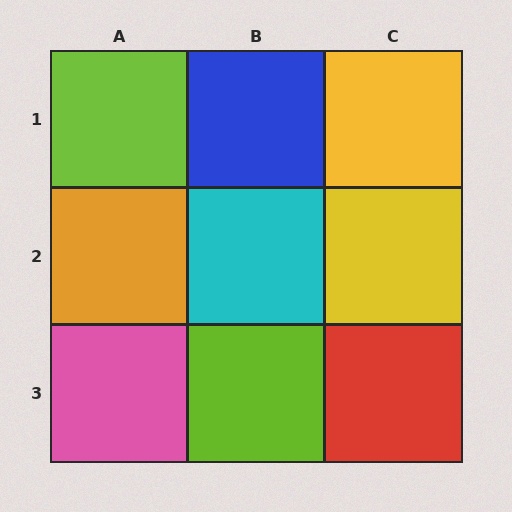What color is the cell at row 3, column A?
Pink.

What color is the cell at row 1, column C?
Yellow.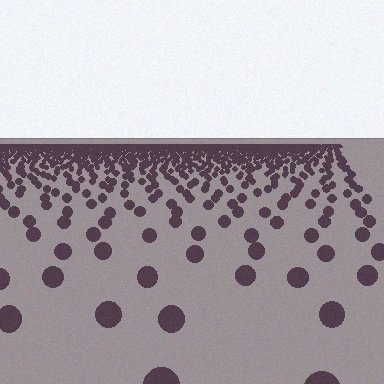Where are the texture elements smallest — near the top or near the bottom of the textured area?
Near the top.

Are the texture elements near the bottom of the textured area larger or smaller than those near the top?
Larger. Near the bottom, elements are closer to the viewer and appear at a bigger on-screen size.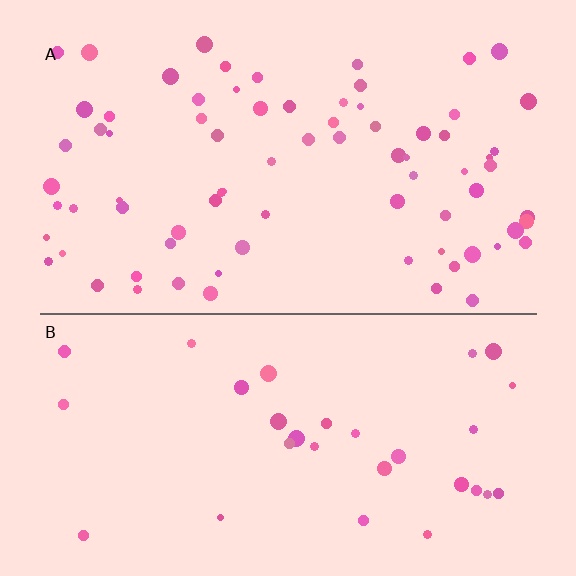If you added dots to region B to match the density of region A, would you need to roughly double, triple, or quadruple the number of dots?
Approximately double.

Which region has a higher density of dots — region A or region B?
A (the top).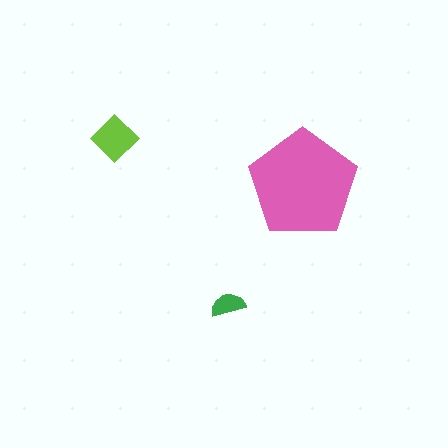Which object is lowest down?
The green semicircle is bottommost.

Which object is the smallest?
The green semicircle.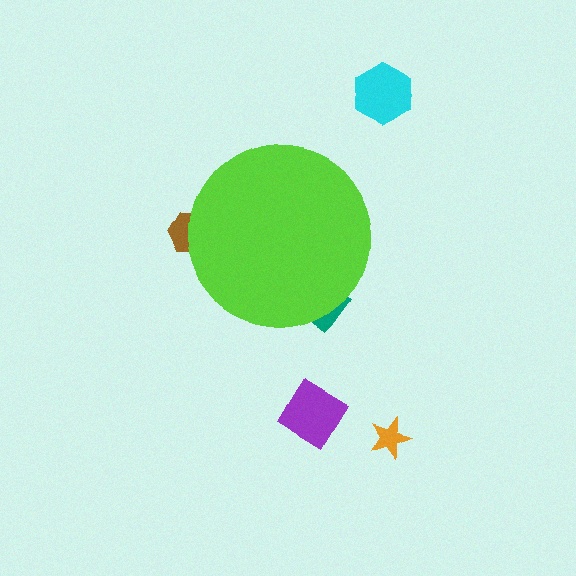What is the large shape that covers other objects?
A lime circle.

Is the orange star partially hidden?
No, the orange star is fully visible.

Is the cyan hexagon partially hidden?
No, the cyan hexagon is fully visible.